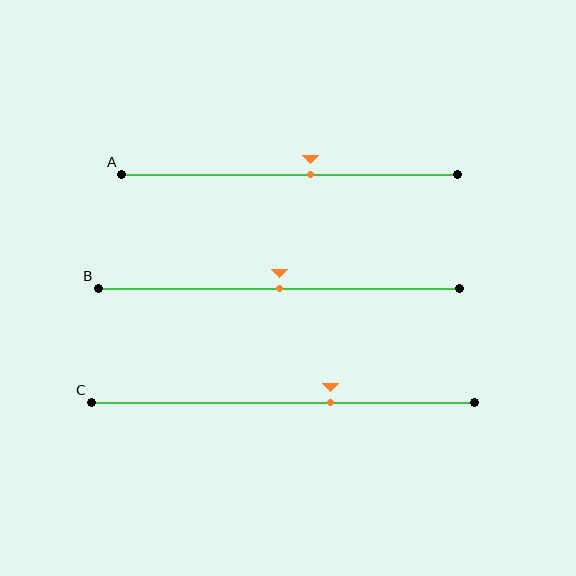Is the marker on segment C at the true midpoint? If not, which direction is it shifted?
No, the marker on segment C is shifted to the right by about 12% of the segment length.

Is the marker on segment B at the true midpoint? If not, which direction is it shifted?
Yes, the marker on segment B is at the true midpoint.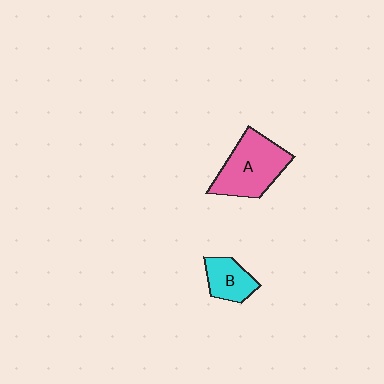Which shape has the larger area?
Shape A (pink).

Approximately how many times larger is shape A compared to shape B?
Approximately 2.0 times.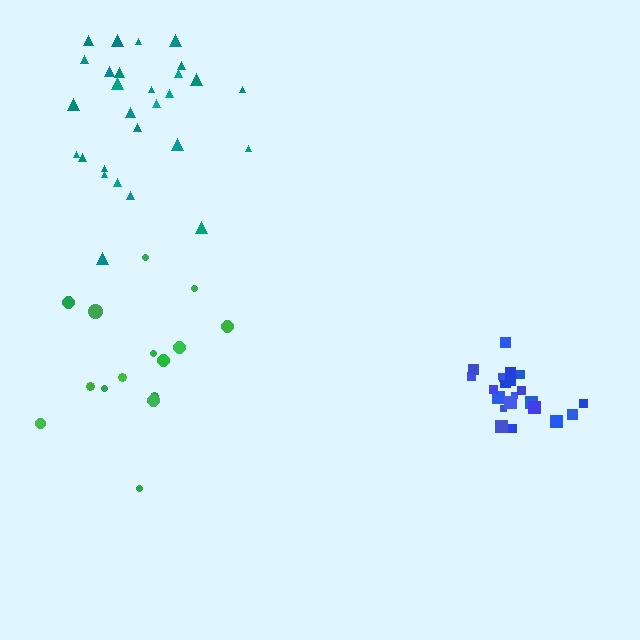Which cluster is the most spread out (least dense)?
Green.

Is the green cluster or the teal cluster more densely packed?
Teal.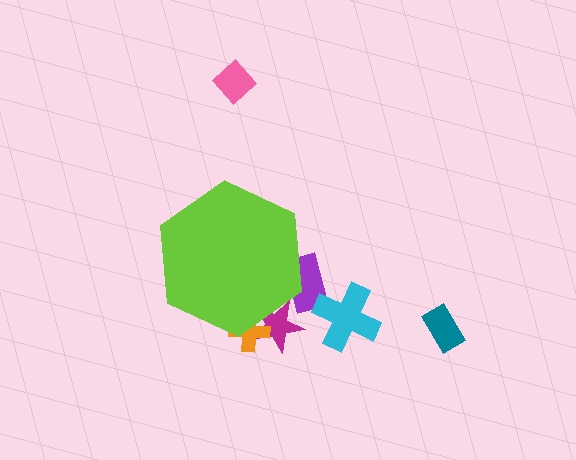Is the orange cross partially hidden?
Yes, the orange cross is partially hidden behind the lime hexagon.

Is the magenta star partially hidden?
Yes, the magenta star is partially hidden behind the lime hexagon.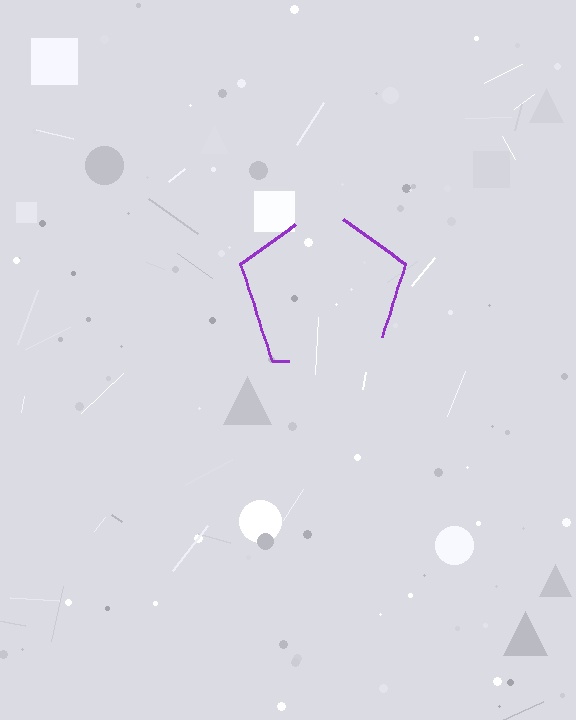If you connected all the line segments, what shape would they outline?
They would outline a pentagon.